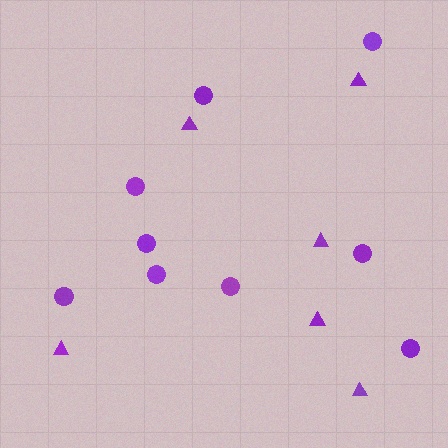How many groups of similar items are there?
There are 2 groups: one group of triangles (6) and one group of circles (9).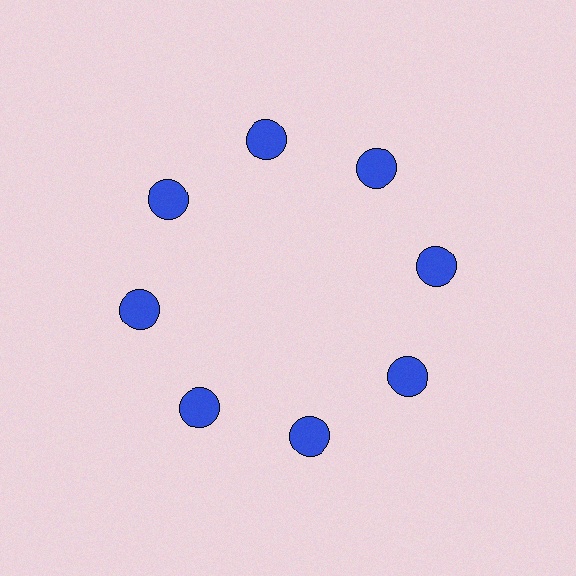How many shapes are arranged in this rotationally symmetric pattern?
There are 8 shapes, arranged in 8 groups of 1.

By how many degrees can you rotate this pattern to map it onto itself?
The pattern maps onto itself every 45 degrees of rotation.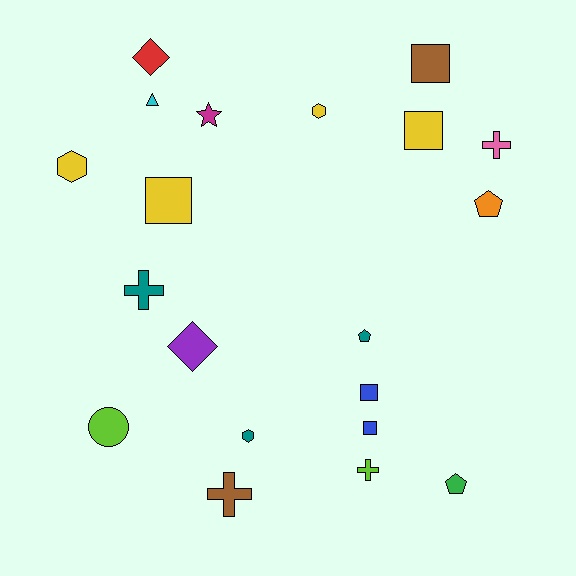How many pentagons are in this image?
There are 3 pentagons.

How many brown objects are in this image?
There are 2 brown objects.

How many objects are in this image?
There are 20 objects.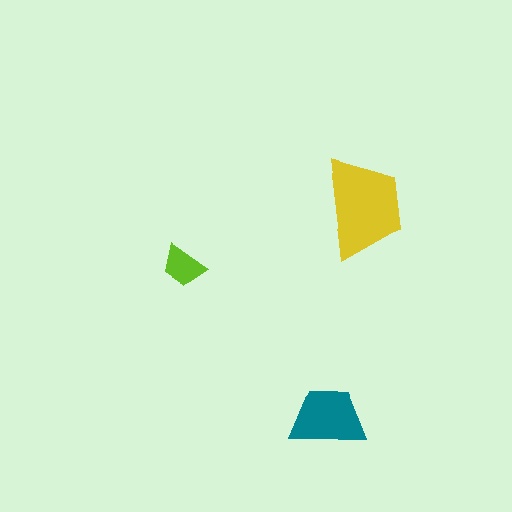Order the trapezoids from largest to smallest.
the yellow one, the teal one, the lime one.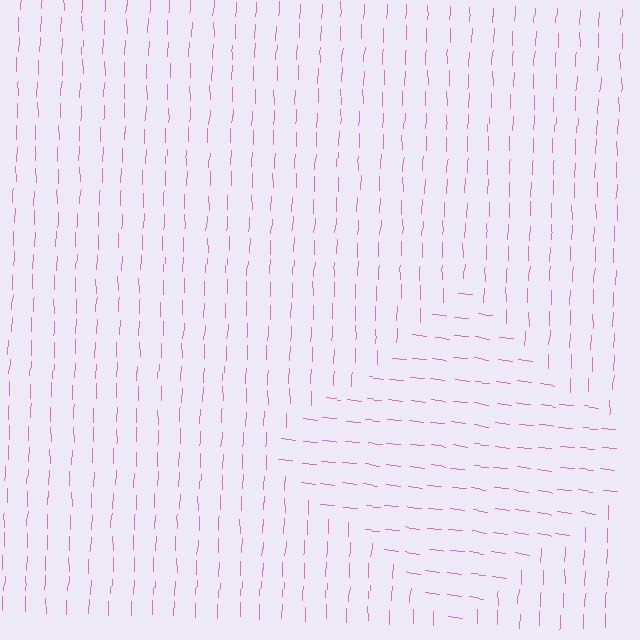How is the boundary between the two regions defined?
The boundary is defined purely by a change in line orientation (approximately 84 degrees difference). All lines are the same color and thickness.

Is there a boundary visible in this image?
Yes, there is a texture boundary formed by a change in line orientation.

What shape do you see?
I see a diamond.